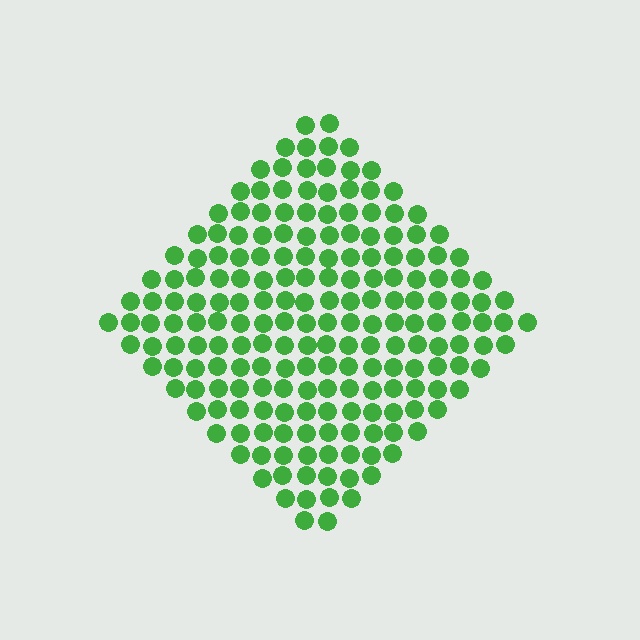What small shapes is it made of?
It is made of small circles.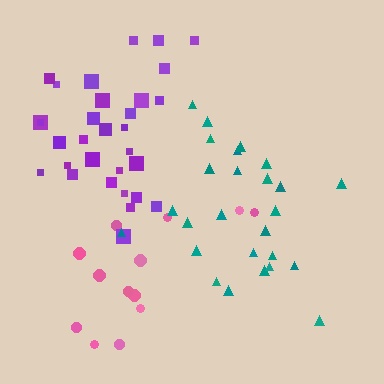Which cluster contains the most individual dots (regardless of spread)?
Purple (31).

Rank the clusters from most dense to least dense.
purple, teal, pink.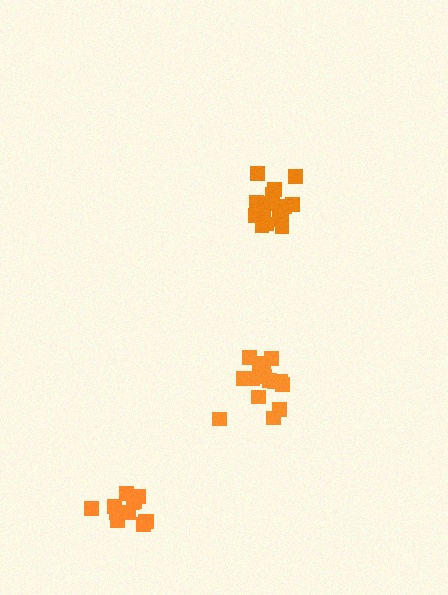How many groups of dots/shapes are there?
There are 3 groups.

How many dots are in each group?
Group 1: 16 dots, Group 2: 12 dots, Group 3: 16 dots (44 total).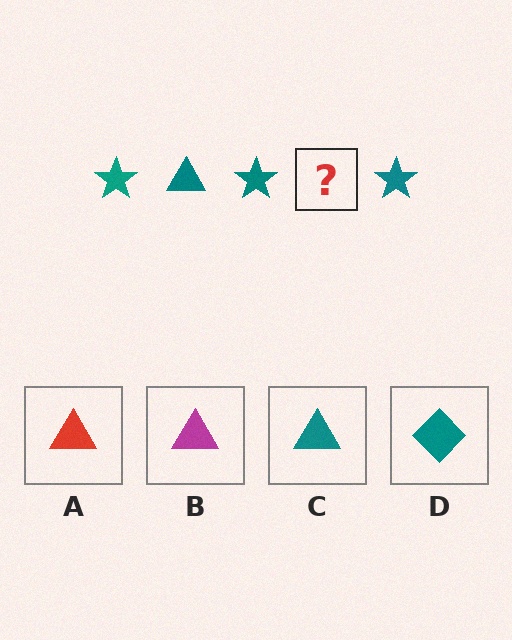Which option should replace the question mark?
Option C.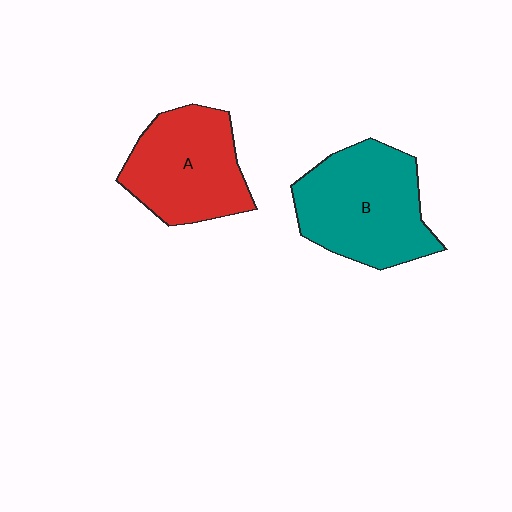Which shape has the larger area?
Shape B (teal).